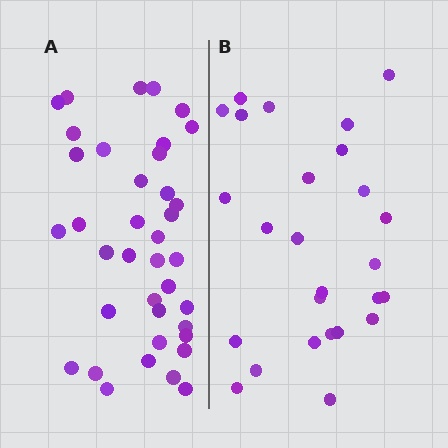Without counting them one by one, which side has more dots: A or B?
Region A (the left region) has more dots.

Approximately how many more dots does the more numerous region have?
Region A has roughly 12 or so more dots than region B.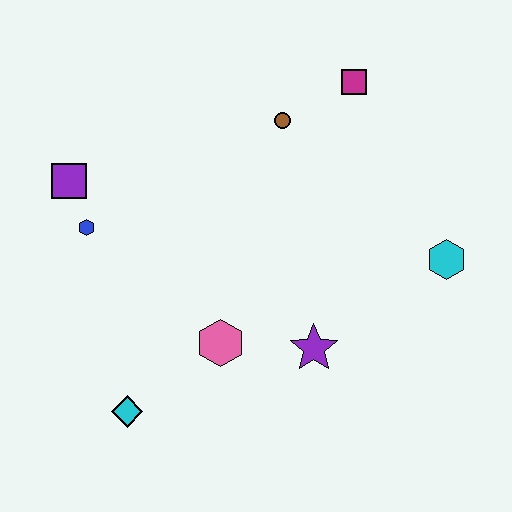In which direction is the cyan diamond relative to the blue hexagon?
The cyan diamond is below the blue hexagon.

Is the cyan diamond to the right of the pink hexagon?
No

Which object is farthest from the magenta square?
The cyan diamond is farthest from the magenta square.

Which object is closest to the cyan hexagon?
The purple star is closest to the cyan hexagon.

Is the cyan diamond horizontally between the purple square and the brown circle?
Yes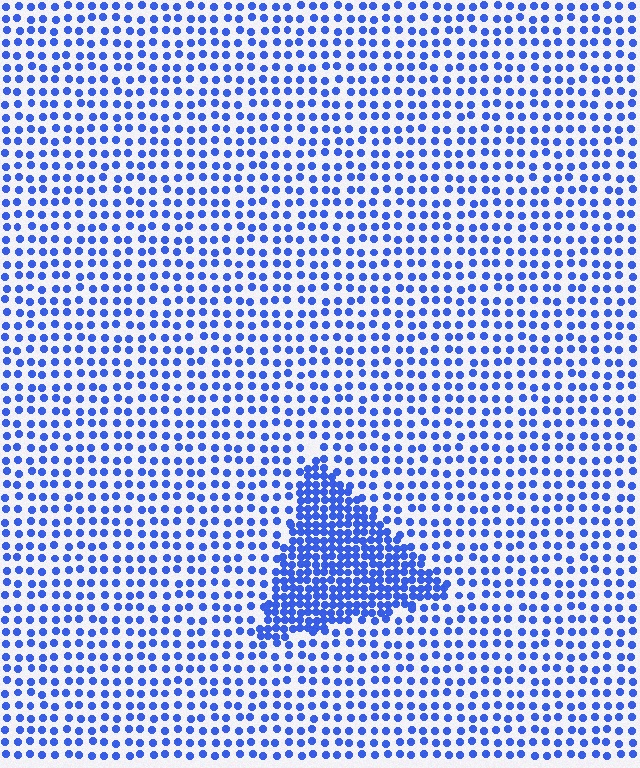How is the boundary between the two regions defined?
The boundary is defined by a change in element density (approximately 2.3x ratio). All elements are the same color, size, and shape.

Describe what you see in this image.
The image contains small blue elements arranged at two different densities. A triangle-shaped region is visible where the elements are more densely packed than the surrounding area.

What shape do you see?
I see a triangle.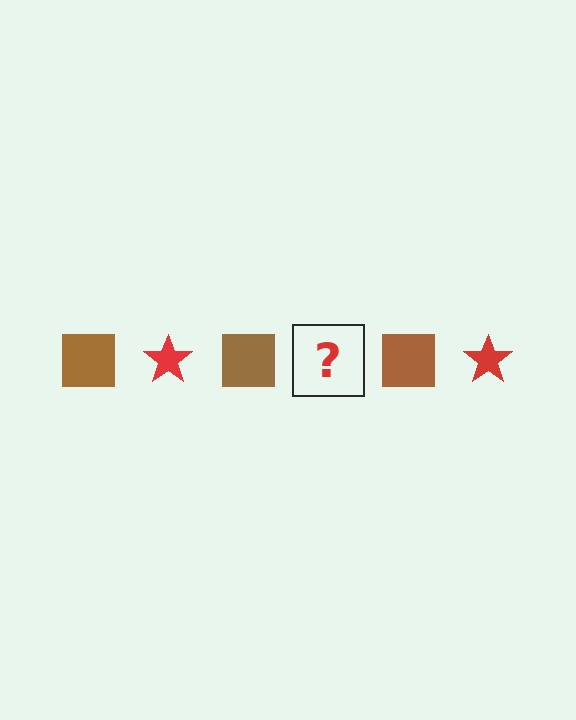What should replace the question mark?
The question mark should be replaced with a red star.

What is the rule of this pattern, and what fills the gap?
The rule is that the pattern alternates between brown square and red star. The gap should be filled with a red star.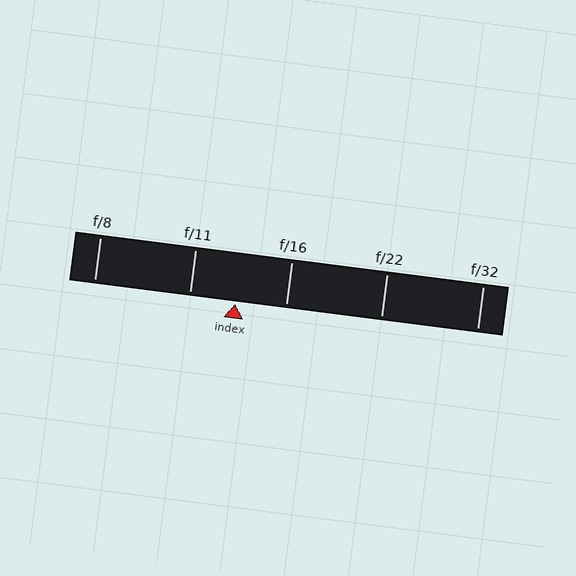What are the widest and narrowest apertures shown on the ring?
The widest aperture shown is f/8 and the narrowest is f/32.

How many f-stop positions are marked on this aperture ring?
There are 5 f-stop positions marked.